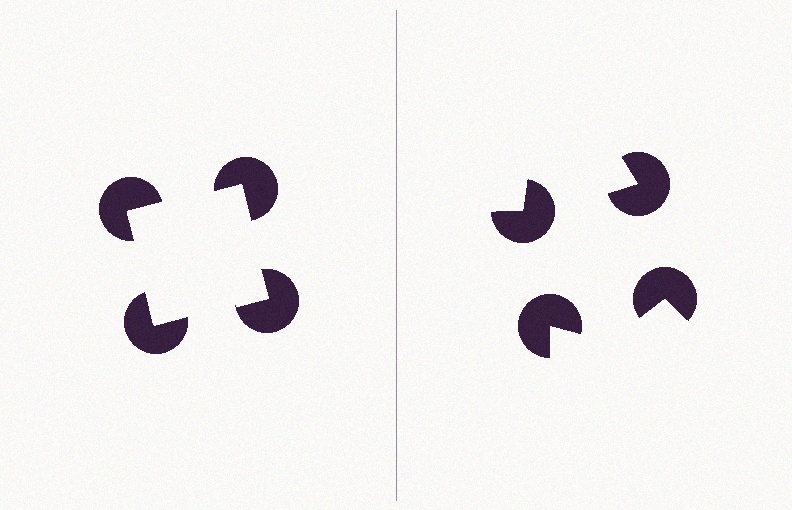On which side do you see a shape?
An illusory square appears on the left side. On the right side the wedge cuts are rotated, so no coherent shape forms.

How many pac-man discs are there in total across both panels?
8 — 4 on each side.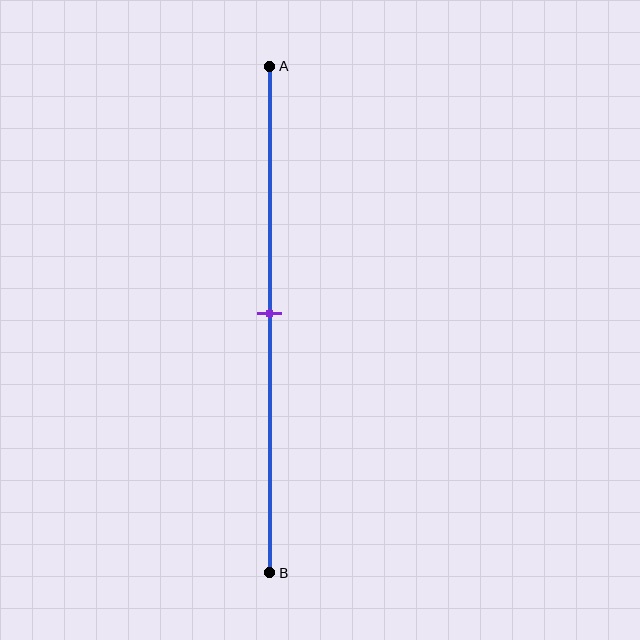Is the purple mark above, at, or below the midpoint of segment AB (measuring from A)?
The purple mark is approximately at the midpoint of segment AB.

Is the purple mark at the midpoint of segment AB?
Yes, the mark is approximately at the midpoint.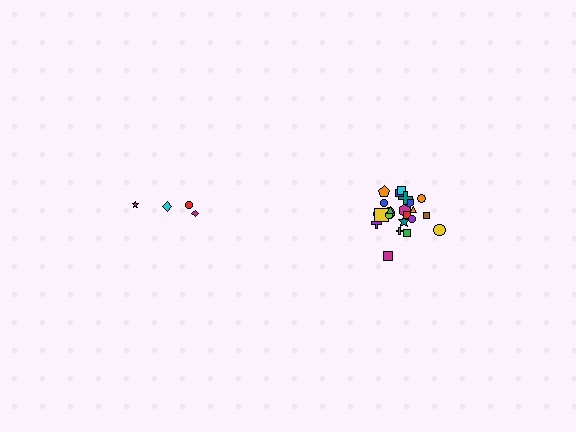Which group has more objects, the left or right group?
The right group.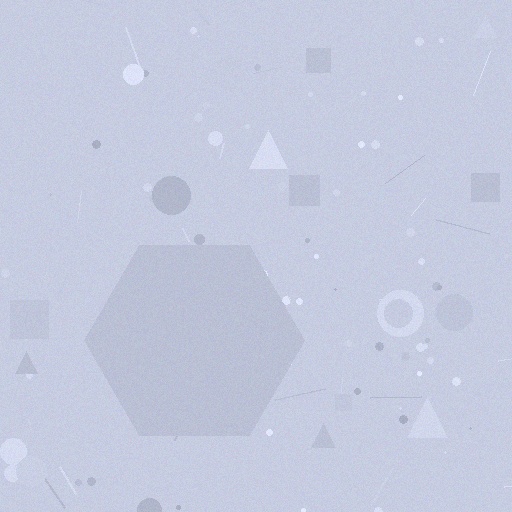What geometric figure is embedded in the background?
A hexagon is embedded in the background.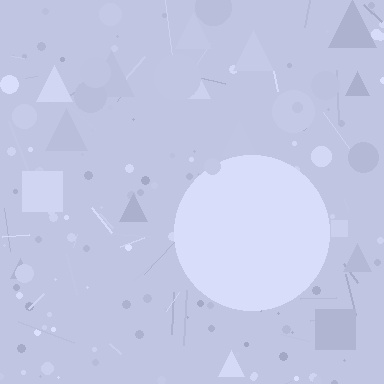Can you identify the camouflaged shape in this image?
The camouflaged shape is a circle.